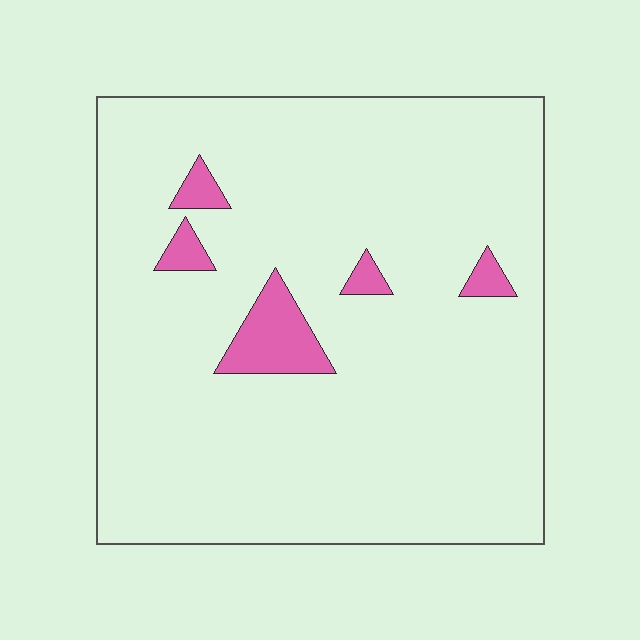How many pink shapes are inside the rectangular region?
5.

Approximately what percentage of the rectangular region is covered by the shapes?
Approximately 5%.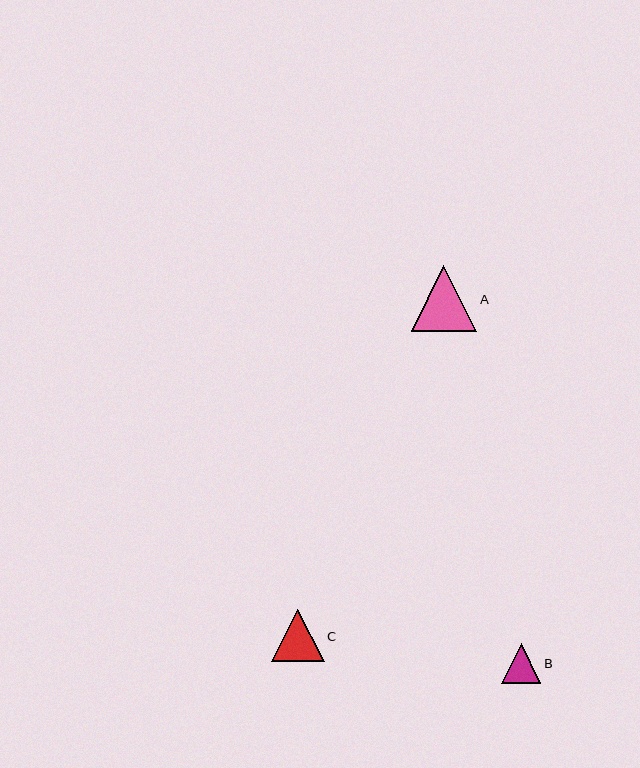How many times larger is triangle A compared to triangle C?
Triangle A is approximately 1.3 times the size of triangle C.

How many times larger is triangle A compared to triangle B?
Triangle A is approximately 1.7 times the size of triangle B.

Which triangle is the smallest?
Triangle B is the smallest with a size of approximately 39 pixels.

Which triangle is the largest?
Triangle A is the largest with a size of approximately 66 pixels.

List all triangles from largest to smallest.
From largest to smallest: A, C, B.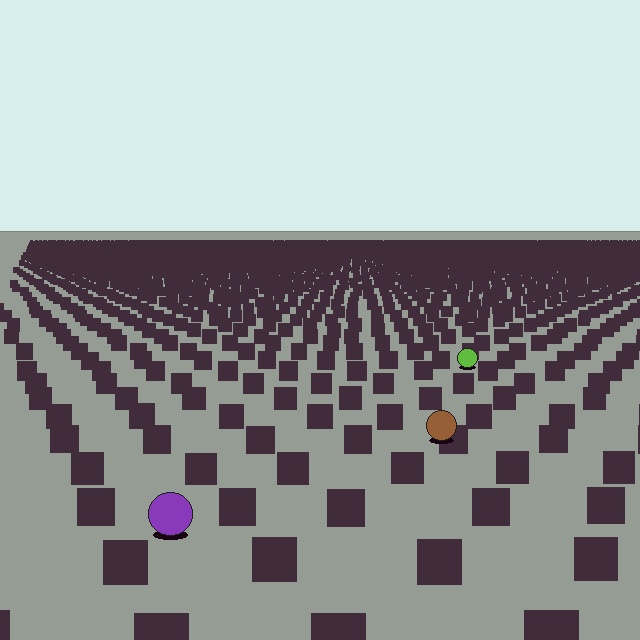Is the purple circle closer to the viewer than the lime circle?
Yes. The purple circle is closer — you can tell from the texture gradient: the ground texture is coarser near it.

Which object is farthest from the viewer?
The lime circle is farthest from the viewer. It appears smaller and the ground texture around it is denser.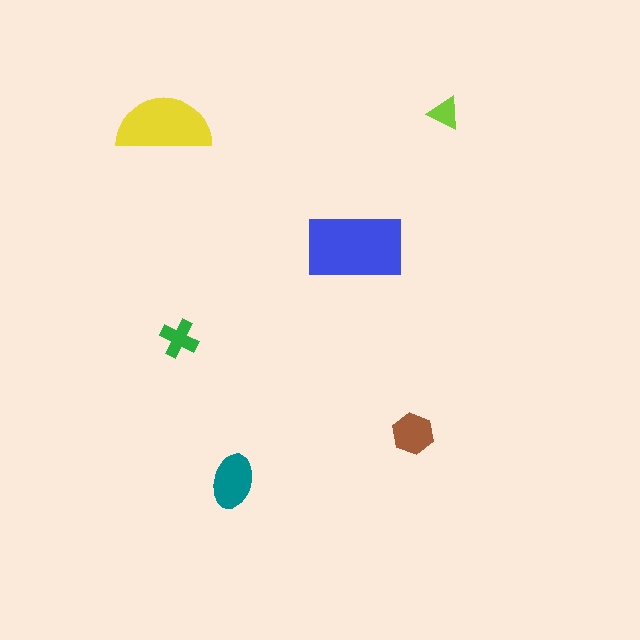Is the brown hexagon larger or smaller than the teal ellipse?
Smaller.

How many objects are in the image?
There are 6 objects in the image.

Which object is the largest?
The blue rectangle.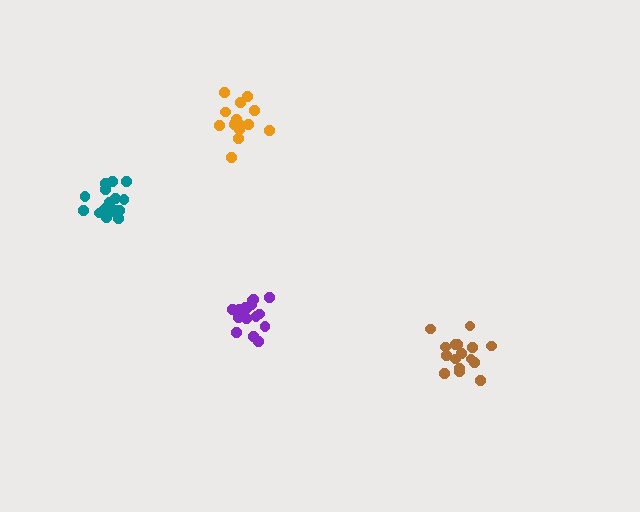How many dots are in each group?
Group 1: 17 dots, Group 2: 19 dots, Group 3: 15 dots, Group 4: 16 dots (67 total).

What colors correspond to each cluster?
The clusters are colored: purple, teal, orange, brown.